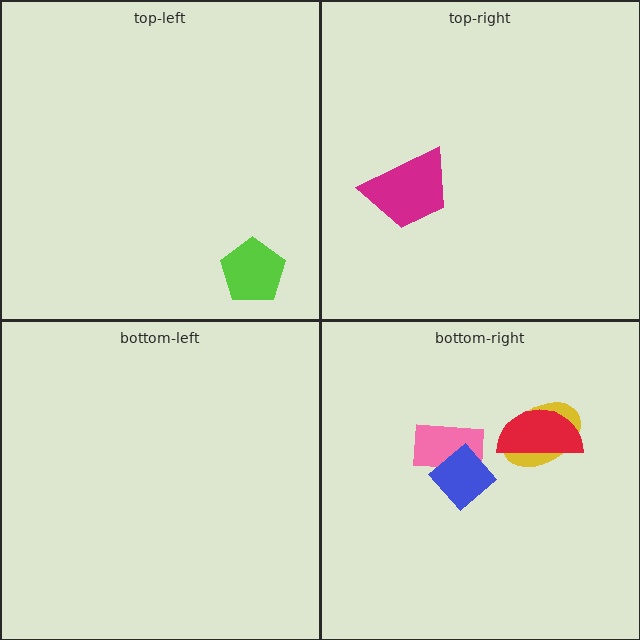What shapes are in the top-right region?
The magenta trapezoid.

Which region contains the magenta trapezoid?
The top-right region.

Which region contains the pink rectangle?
The bottom-right region.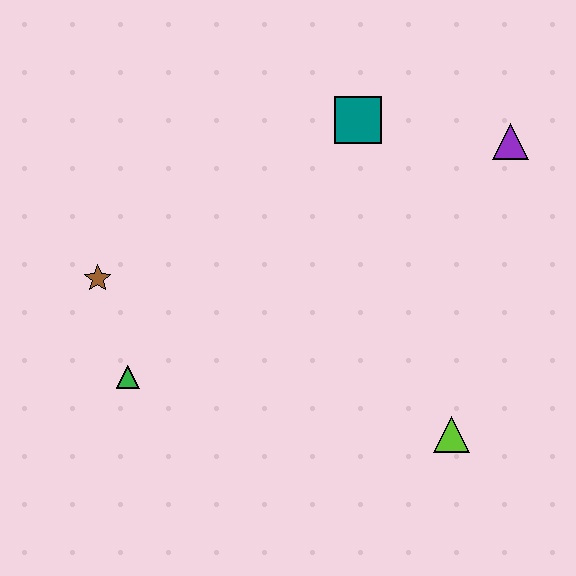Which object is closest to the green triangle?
The brown star is closest to the green triangle.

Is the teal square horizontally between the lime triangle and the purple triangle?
No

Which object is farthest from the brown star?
The purple triangle is farthest from the brown star.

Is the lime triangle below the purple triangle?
Yes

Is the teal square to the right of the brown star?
Yes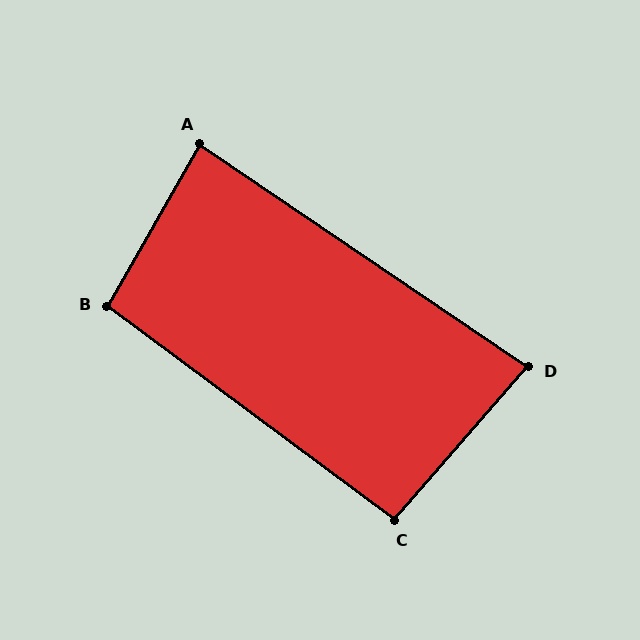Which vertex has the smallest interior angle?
D, at approximately 83 degrees.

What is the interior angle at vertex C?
Approximately 94 degrees (approximately right).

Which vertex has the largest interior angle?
B, at approximately 97 degrees.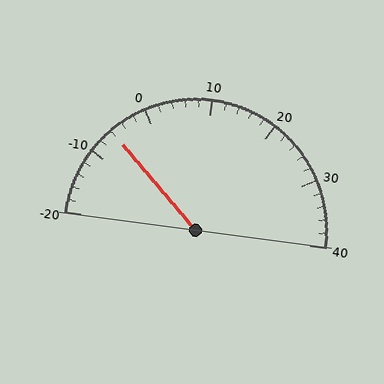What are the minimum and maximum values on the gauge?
The gauge ranges from -20 to 40.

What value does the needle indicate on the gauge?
The needle indicates approximately -6.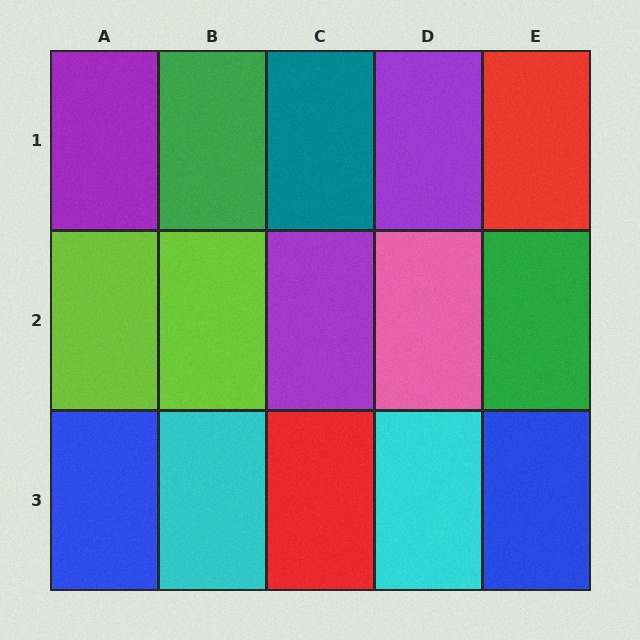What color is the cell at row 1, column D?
Purple.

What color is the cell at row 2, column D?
Pink.